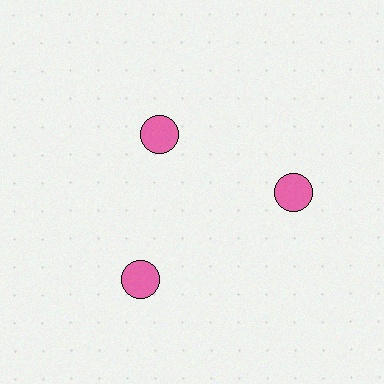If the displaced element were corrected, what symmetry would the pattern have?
It would have 3-fold rotational symmetry — the pattern would map onto itself every 120 degrees.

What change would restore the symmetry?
The symmetry would be restored by moving it outward, back onto the ring so that all 3 circles sit at equal angles and equal distance from the center.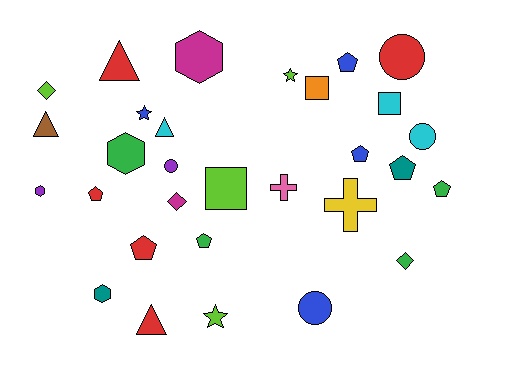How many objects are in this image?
There are 30 objects.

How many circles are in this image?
There are 4 circles.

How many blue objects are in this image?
There are 4 blue objects.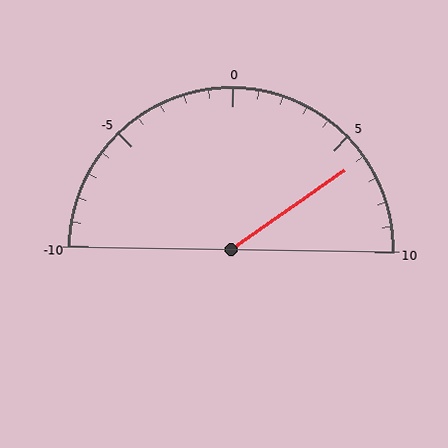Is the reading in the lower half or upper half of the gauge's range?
The reading is in the upper half of the range (-10 to 10).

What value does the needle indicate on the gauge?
The needle indicates approximately 6.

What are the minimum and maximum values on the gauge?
The gauge ranges from -10 to 10.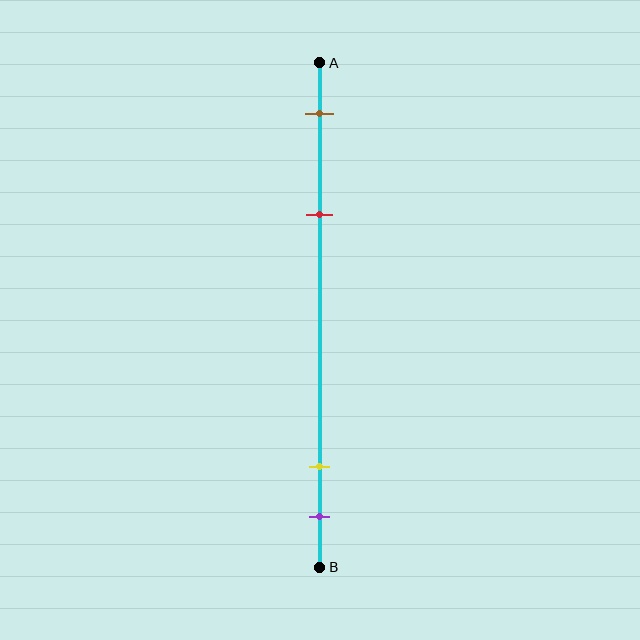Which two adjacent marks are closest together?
The yellow and purple marks are the closest adjacent pair.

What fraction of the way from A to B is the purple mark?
The purple mark is approximately 90% (0.9) of the way from A to B.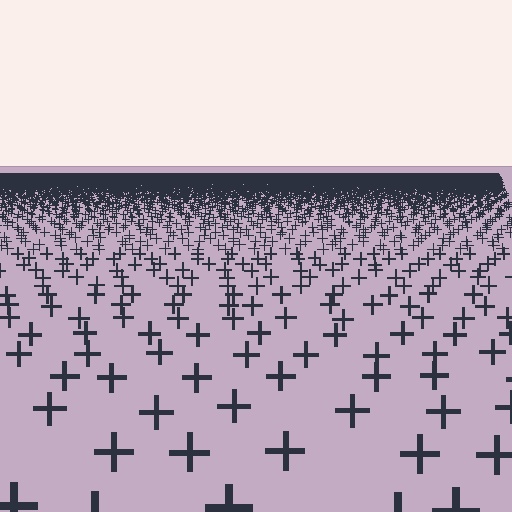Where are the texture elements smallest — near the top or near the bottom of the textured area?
Near the top.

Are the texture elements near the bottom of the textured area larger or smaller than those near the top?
Larger. Near the bottom, elements are closer to the viewer and appear at a bigger on-screen size.